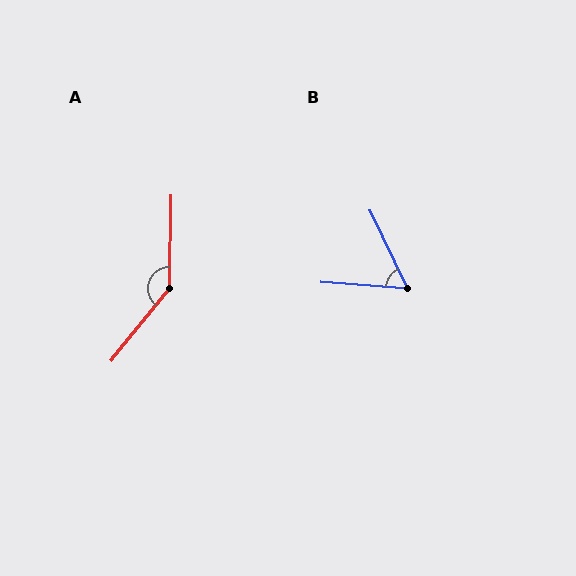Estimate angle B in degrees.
Approximately 61 degrees.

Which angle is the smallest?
B, at approximately 61 degrees.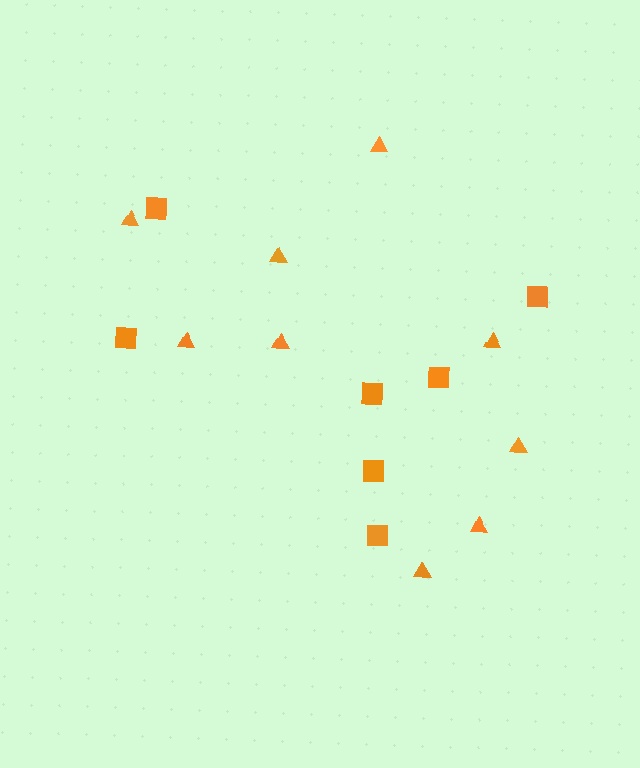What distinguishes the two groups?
There are 2 groups: one group of triangles (9) and one group of squares (7).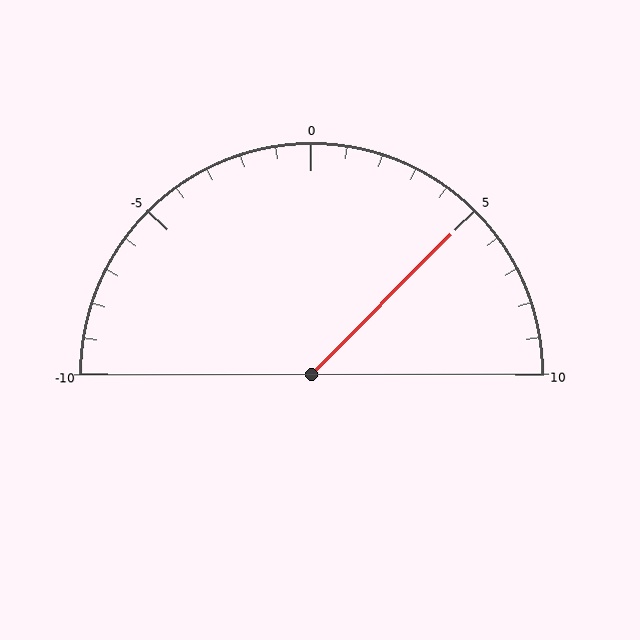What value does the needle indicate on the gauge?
The needle indicates approximately 5.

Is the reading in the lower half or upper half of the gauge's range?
The reading is in the upper half of the range (-10 to 10).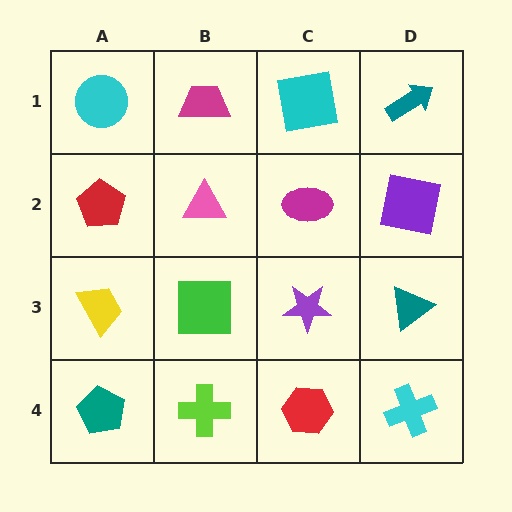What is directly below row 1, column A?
A red pentagon.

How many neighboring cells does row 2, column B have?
4.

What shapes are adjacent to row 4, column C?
A purple star (row 3, column C), a lime cross (row 4, column B), a cyan cross (row 4, column D).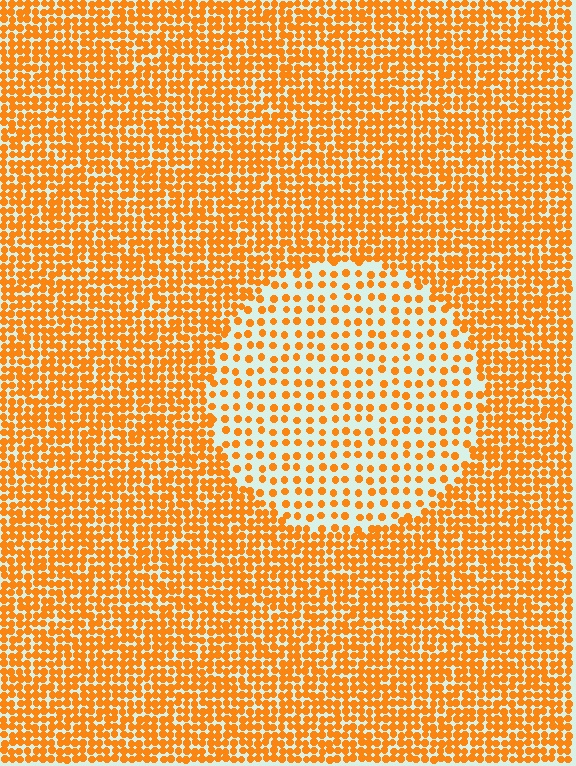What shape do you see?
I see a circle.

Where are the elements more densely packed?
The elements are more densely packed outside the circle boundary.